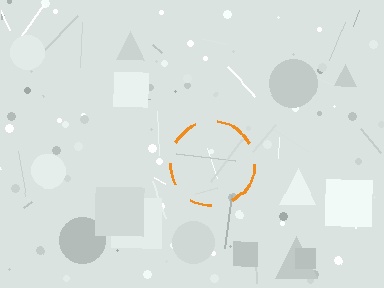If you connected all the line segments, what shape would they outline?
They would outline a circle.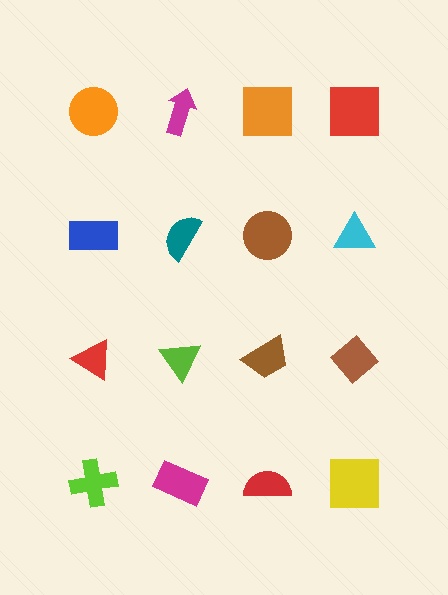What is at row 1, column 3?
An orange square.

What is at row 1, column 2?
A magenta arrow.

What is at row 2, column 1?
A blue rectangle.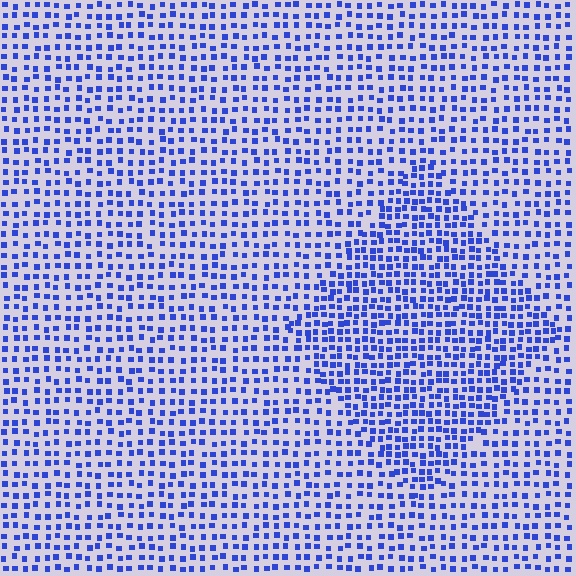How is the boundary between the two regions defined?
The boundary is defined by a change in element density (approximately 1.6x ratio). All elements are the same color, size, and shape.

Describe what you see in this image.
The image contains small blue elements arranged at two different densities. A diamond-shaped region is visible where the elements are more densely packed than the surrounding area.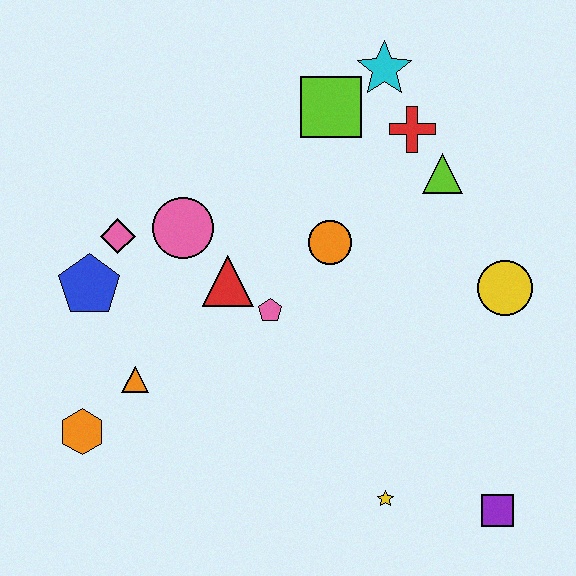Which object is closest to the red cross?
The lime triangle is closest to the red cross.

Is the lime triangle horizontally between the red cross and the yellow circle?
Yes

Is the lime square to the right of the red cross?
No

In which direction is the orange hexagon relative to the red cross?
The orange hexagon is to the left of the red cross.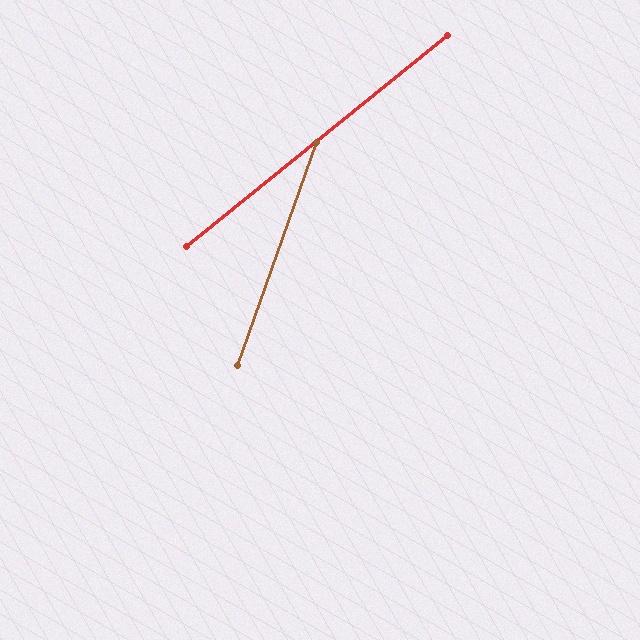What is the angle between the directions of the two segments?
Approximately 32 degrees.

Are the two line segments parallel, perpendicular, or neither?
Neither parallel nor perpendicular — they differ by about 32°.